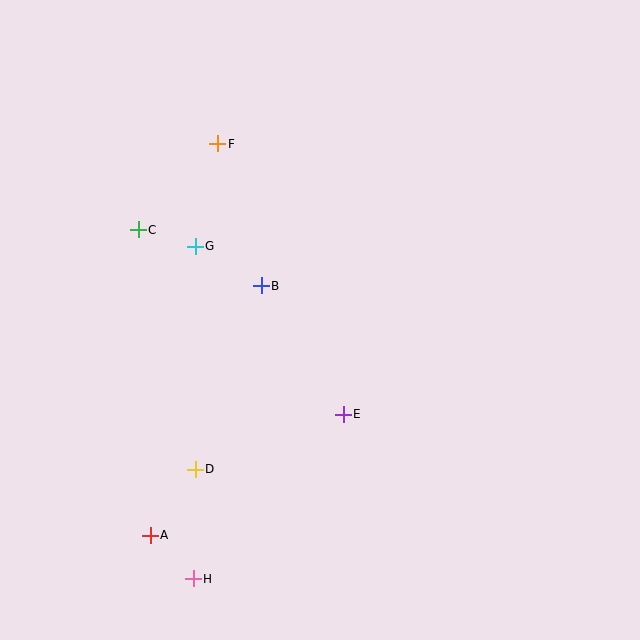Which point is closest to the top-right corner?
Point F is closest to the top-right corner.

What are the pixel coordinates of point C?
Point C is at (138, 230).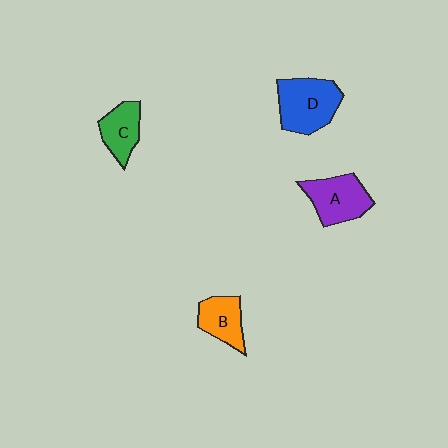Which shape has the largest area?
Shape D (blue).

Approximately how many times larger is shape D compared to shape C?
Approximately 1.6 times.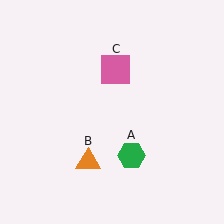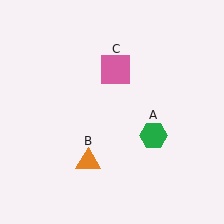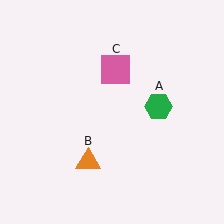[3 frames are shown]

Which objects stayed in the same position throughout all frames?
Orange triangle (object B) and pink square (object C) remained stationary.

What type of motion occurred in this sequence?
The green hexagon (object A) rotated counterclockwise around the center of the scene.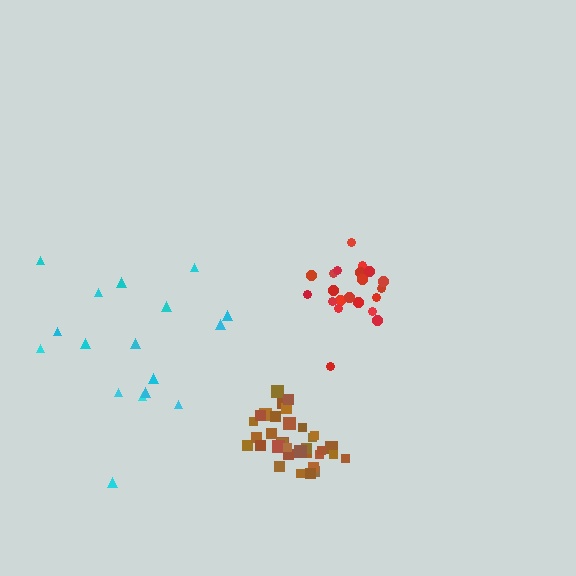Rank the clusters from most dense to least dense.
brown, red, cyan.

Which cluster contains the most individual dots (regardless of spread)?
Brown (34).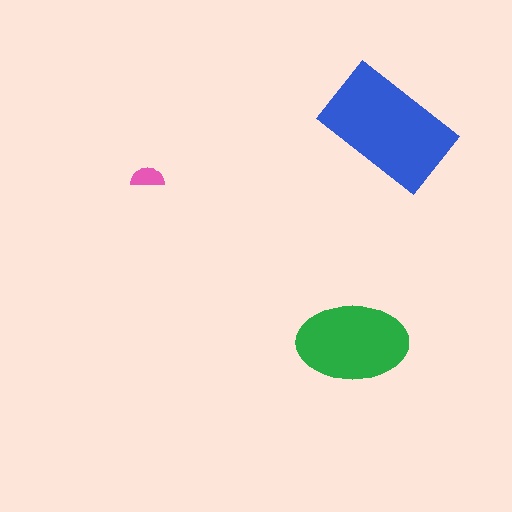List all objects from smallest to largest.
The pink semicircle, the green ellipse, the blue rectangle.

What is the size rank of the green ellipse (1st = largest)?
2nd.